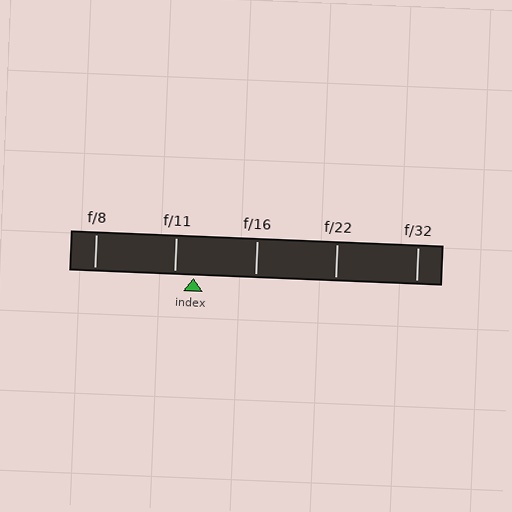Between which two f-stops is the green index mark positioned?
The index mark is between f/11 and f/16.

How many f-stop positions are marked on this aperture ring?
There are 5 f-stop positions marked.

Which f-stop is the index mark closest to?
The index mark is closest to f/11.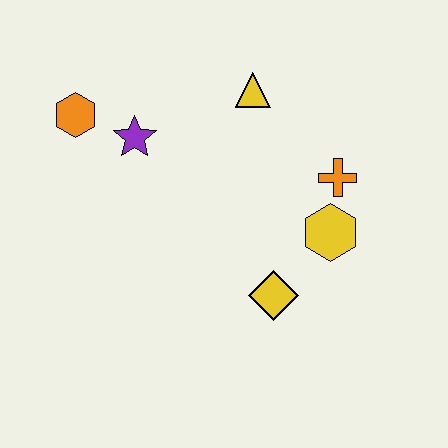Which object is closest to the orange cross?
The yellow hexagon is closest to the orange cross.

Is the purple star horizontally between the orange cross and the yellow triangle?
No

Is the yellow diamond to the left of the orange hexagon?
No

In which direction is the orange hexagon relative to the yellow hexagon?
The orange hexagon is to the left of the yellow hexagon.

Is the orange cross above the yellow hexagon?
Yes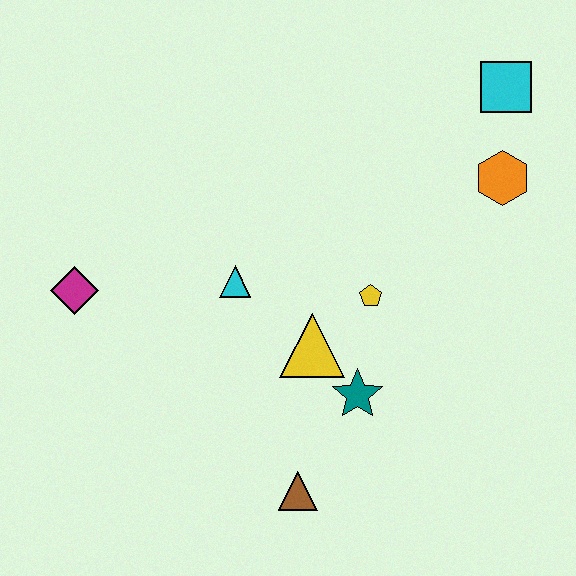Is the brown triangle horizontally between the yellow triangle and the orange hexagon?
No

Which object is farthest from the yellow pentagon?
The magenta diamond is farthest from the yellow pentagon.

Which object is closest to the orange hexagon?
The cyan square is closest to the orange hexagon.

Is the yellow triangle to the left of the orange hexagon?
Yes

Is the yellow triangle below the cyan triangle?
Yes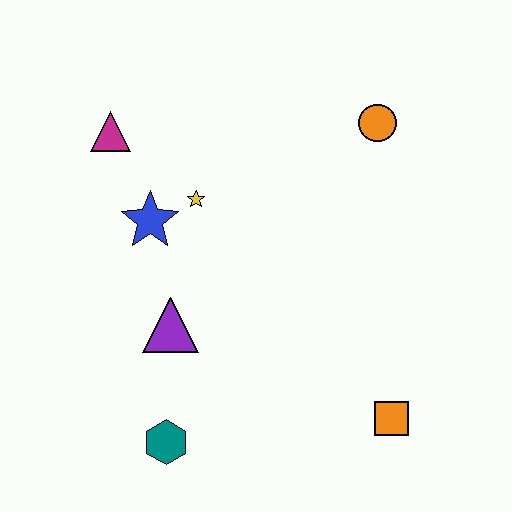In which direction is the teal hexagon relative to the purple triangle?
The teal hexagon is below the purple triangle.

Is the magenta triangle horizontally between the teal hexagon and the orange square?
No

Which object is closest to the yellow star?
The blue star is closest to the yellow star.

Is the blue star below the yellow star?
Yes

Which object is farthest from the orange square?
The magenta triangle is farthest from the orange square.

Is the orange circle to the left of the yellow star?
No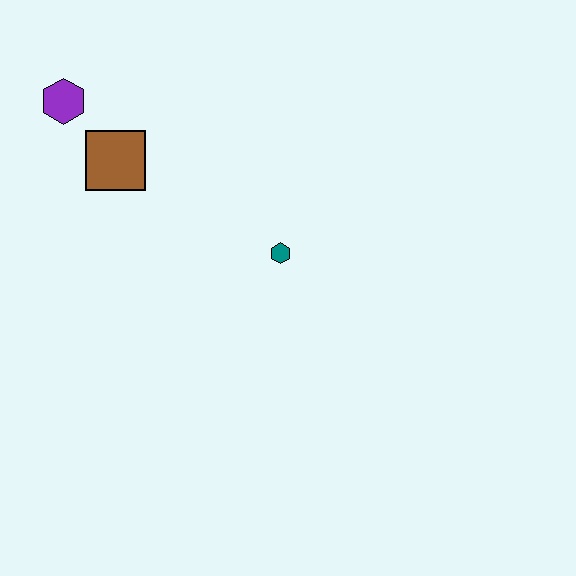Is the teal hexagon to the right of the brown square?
Yes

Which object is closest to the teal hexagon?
The brown square is closest to the teal hexagon.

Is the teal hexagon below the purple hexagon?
Yes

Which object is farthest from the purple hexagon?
The teal hexagon is farthest from the purple hexagon.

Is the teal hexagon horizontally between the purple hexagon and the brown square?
No